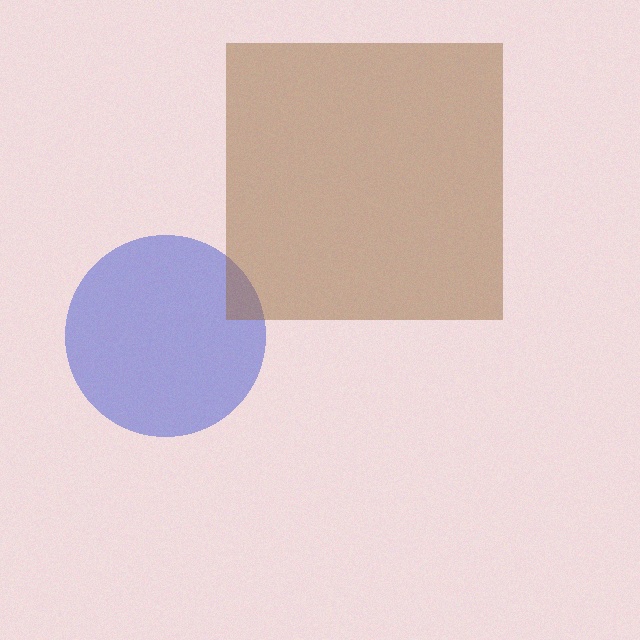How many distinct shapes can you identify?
There are 2 distinct shapes: a blue circle, a brown square.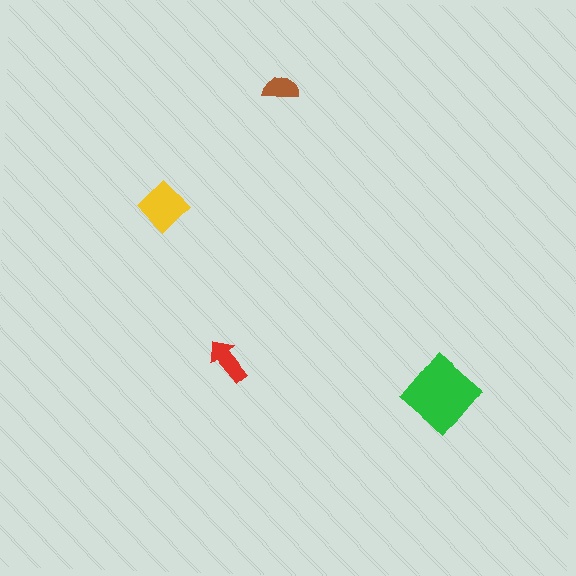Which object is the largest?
The green diamond.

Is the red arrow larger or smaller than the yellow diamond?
Smaller.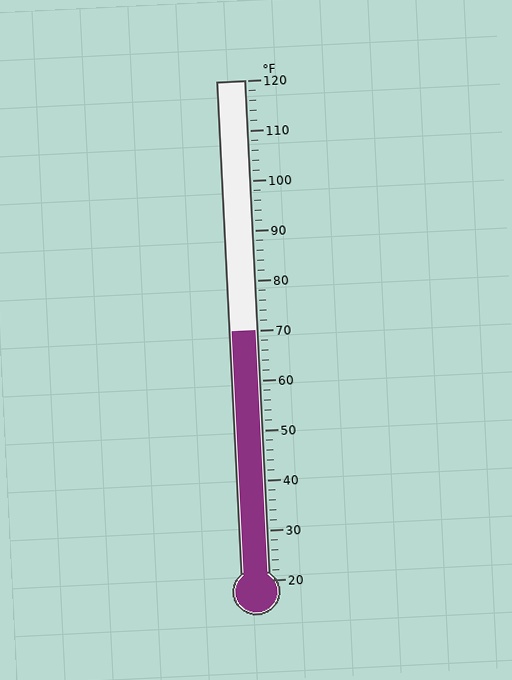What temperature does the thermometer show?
The thermometer shows approximately 70°F.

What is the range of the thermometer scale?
The thermometer scale ranges from 20°F to 120°F.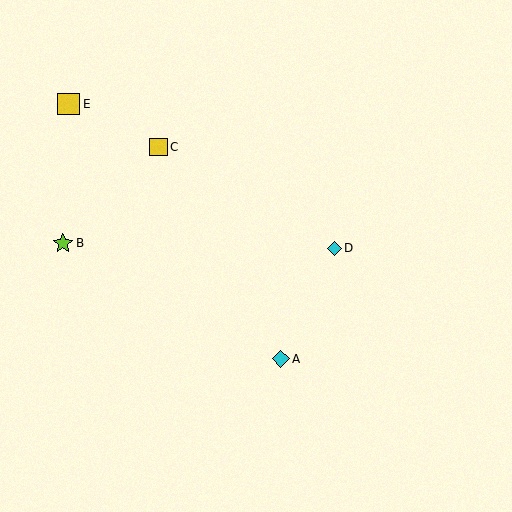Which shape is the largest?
The yellow square (labeled E) is the largest.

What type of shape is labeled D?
Shape D is a cyan diamond.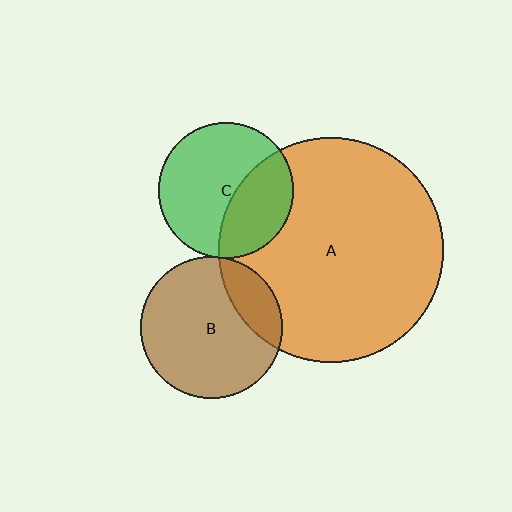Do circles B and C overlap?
Yes.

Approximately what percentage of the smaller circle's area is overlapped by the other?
Approximately 5%.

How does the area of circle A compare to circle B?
Approximately 2.5 times.